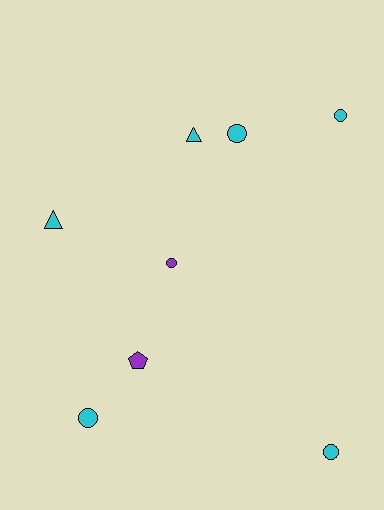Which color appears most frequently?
Cyan, with 6 objects.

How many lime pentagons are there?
There are no lime pentagons.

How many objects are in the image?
There are 8 objects.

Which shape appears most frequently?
Circle, with 5 objects.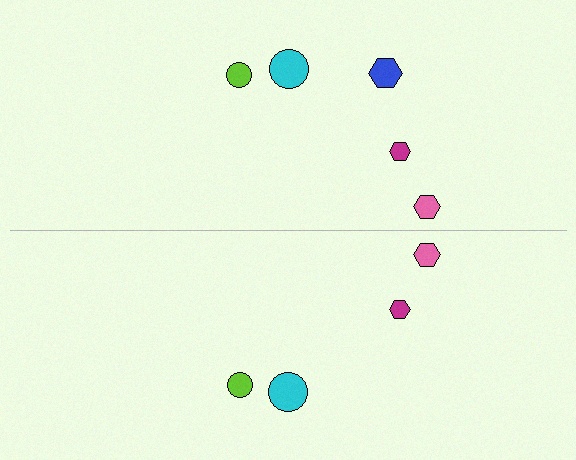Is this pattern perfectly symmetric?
No, the pattern is not perfectly symmetric. A blue hexagon is missing from the bottom side.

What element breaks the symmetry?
A blue hexagon is missing from the bottom side.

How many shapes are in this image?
There are 9 shapes in this image.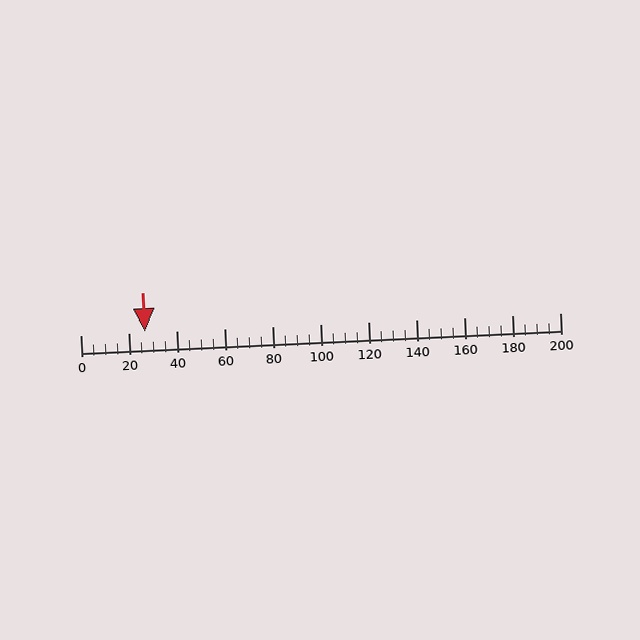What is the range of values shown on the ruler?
The ruler shows values from 0 to 200.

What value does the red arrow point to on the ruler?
The red arrow points to approximately 27.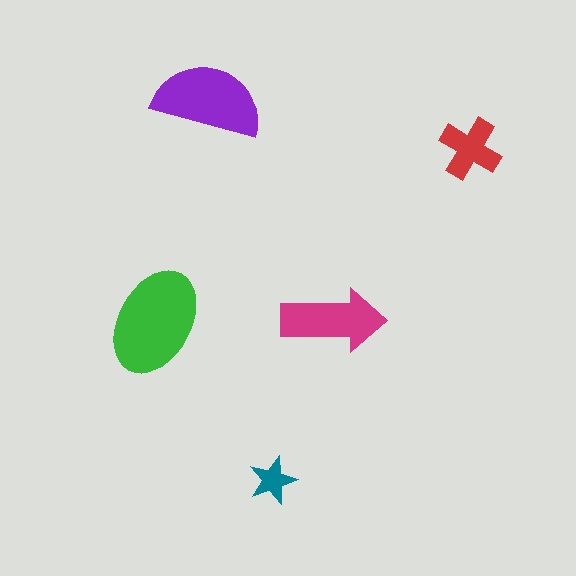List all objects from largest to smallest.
The green ellipse, the purple semicircle, the magenta arrow, the red cross, the teal star.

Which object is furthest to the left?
The green ellipse is leftmost.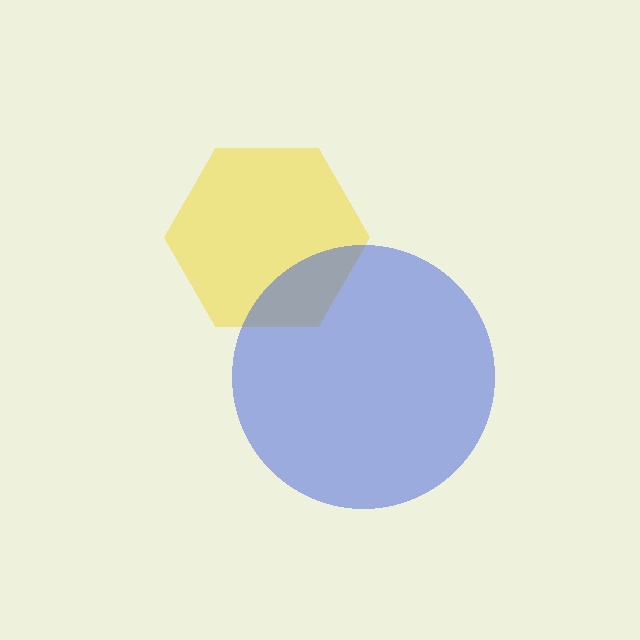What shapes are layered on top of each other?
The layered shapes are: a yellow hexagon, a blue circle.